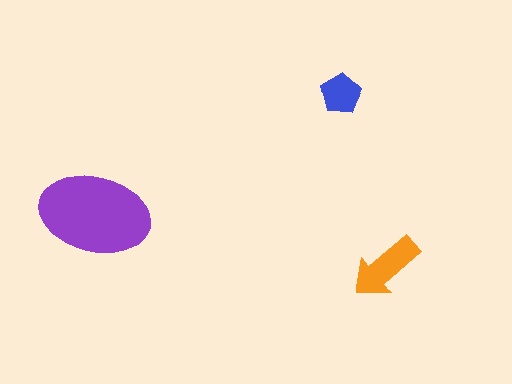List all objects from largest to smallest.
The purple ellipse, the orange arrow, the blue pentagon.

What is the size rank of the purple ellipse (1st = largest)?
1st.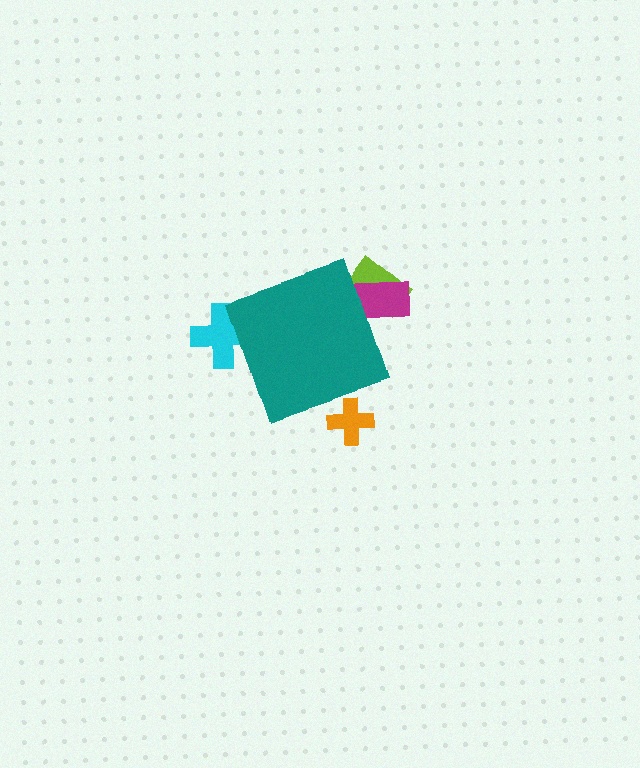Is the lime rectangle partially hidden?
Yes, the lime rectangle is partially hidden behind the teal diamond.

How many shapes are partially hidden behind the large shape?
4 shapes are partially hidden.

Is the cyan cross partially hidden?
Yes, the cyan cross is partially hidden behind the teal diamond.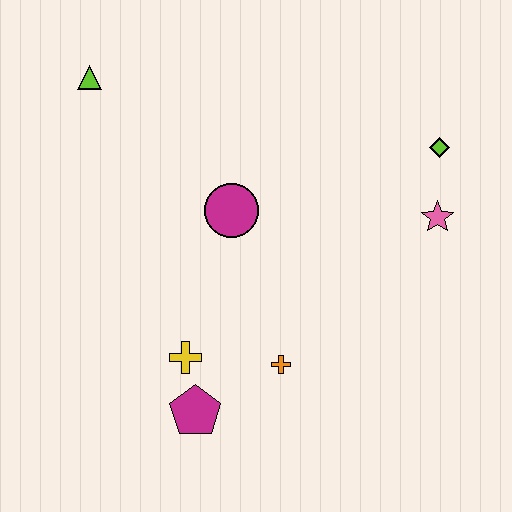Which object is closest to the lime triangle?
The magenta circle is closest to the lime triangle.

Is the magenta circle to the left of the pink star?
Yes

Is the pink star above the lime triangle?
No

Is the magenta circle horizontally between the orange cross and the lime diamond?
No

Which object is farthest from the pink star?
The lime triangle is farthest from the pink star.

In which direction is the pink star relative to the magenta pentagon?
The pink star is to the right of the magenta pentagon.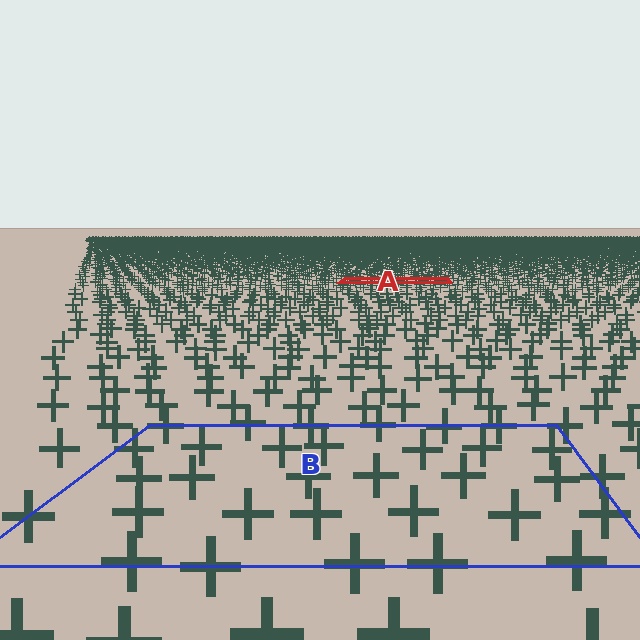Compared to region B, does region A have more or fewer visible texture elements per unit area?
Region A has more texture elements per unit area — they are packed more densely because it is farther away.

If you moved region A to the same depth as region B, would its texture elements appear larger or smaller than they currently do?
They would appear larger. At a closer depth, the same texture elements are projected at a bigger on-screen size.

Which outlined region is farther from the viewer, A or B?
Region A is farther from the viewer — the texture elements inside it appear smaller and more densely packed.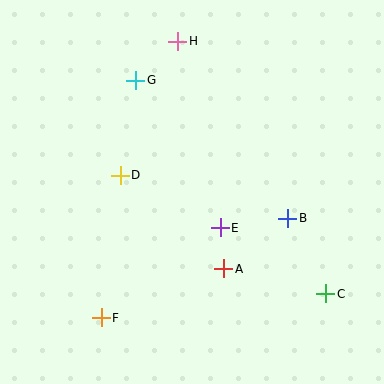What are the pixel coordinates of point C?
Point C is at (326, 294).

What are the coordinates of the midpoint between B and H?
The midpoint between B and H is at (233, 130).